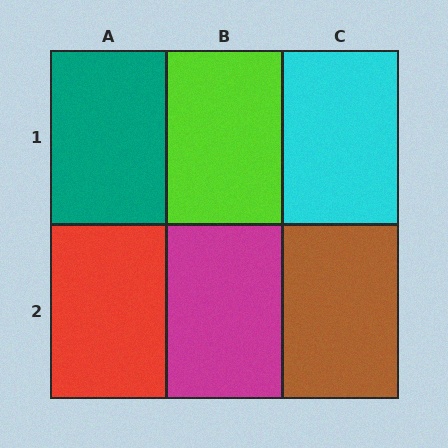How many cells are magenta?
1 cell is magenta.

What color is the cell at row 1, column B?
Lime.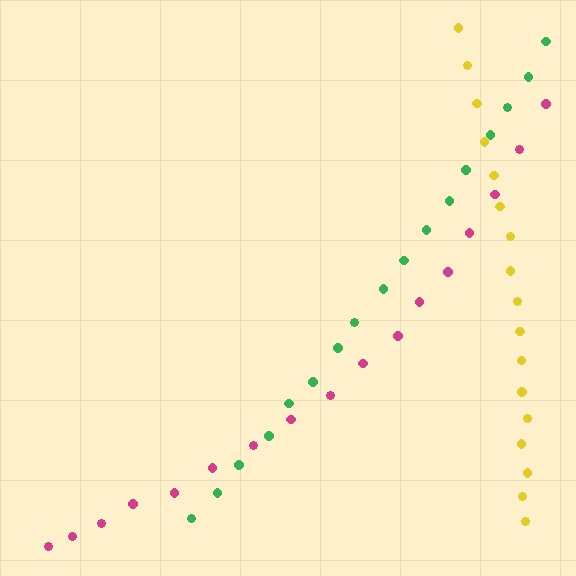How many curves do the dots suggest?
There are 3 distinct paths.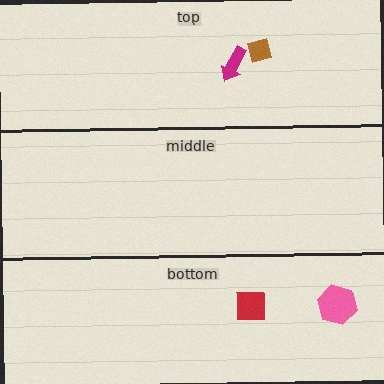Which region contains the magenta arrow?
The top region.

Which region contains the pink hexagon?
The bottom region.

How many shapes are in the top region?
2.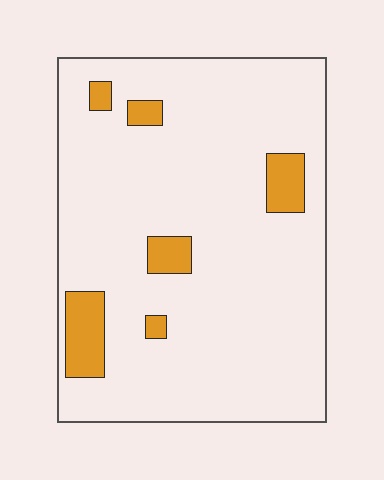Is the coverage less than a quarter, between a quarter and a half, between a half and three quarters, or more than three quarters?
Less than a quarter.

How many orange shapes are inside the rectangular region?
6.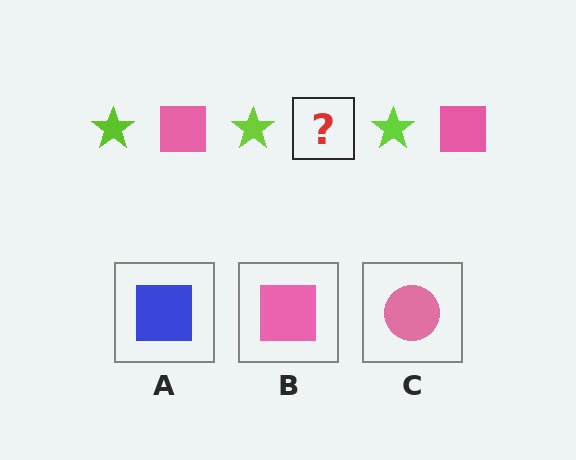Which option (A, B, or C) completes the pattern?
B.